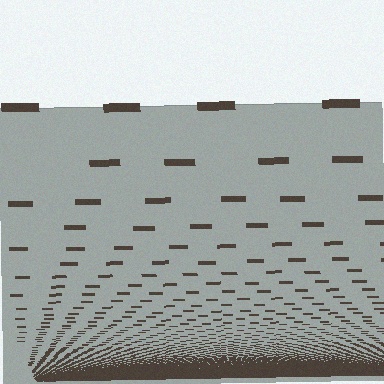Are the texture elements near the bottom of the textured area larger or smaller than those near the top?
Smaller. The gradient is inverted — elements near the bottom are smaller and denser.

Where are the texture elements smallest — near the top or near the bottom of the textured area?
Near the bottom.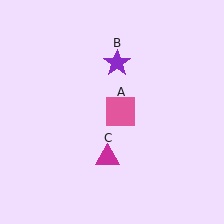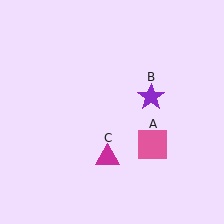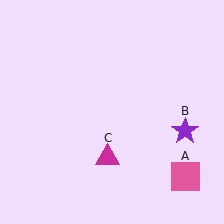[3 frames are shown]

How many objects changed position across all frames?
2 objects changed position: pink square (object A), purple star (object B).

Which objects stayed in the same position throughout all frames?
Magenta triangle (object C) remained stationary.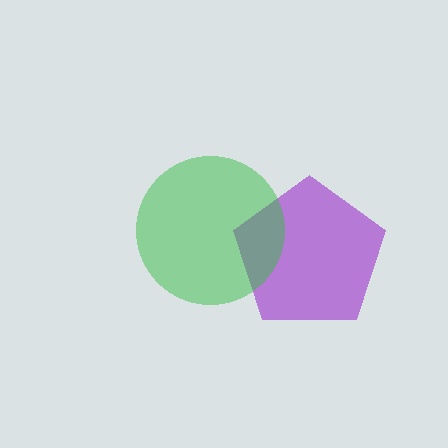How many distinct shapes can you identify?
There are 2 distinct shapes: a purple pentagon, a green circle.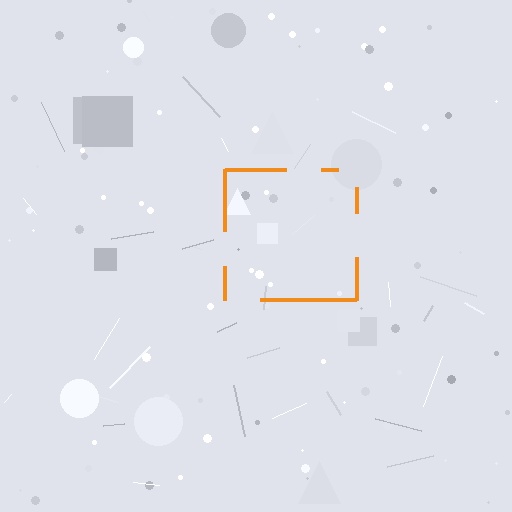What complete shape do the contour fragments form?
The contour fragments form a square.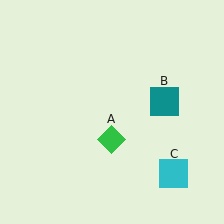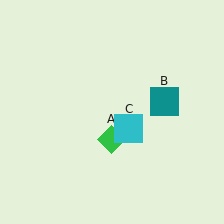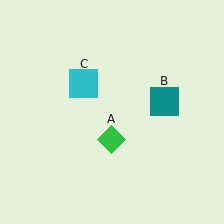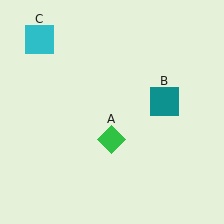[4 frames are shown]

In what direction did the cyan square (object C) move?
The cyan square (object C) moved up and to the left.